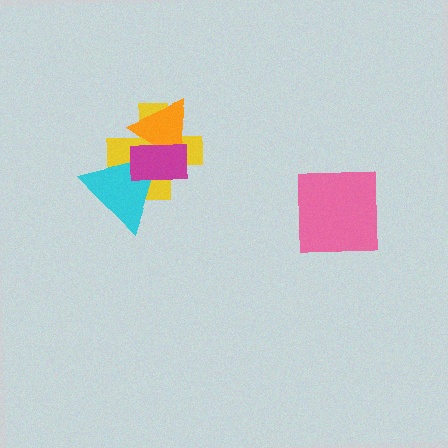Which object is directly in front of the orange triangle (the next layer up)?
The cyan triangle is directly in front of the orange triangle.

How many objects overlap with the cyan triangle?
3 objects overlap with the cyan triangle.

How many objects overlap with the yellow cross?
3 objects overlap with the yellow cross.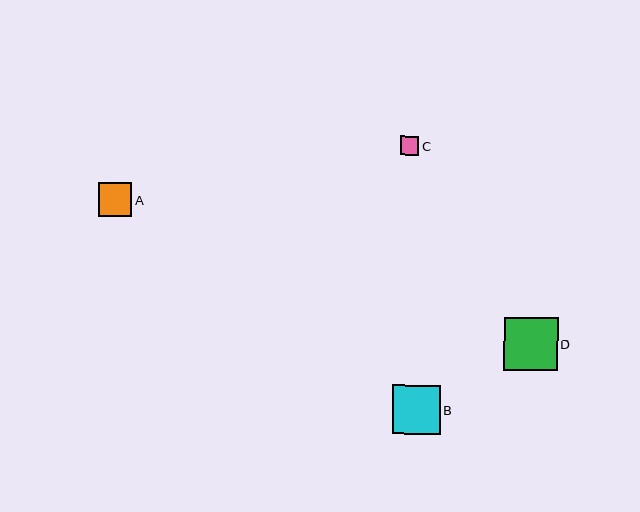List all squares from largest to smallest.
From largest to smallest: D, B, A, C.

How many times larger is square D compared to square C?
Square D is approximately 2.9 times the size of square C.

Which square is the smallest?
Square C is the smallest with a size of approximately 18 pixels.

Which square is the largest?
Square D is the largest with a size of approximately 53 pixels.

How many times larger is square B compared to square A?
Square B is approximately 1.4 times the size of square A.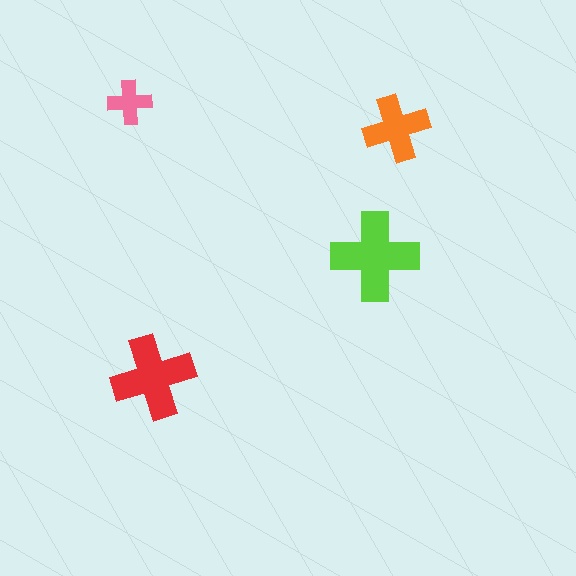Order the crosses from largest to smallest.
the lime one, the red one, the orange one, the pink one.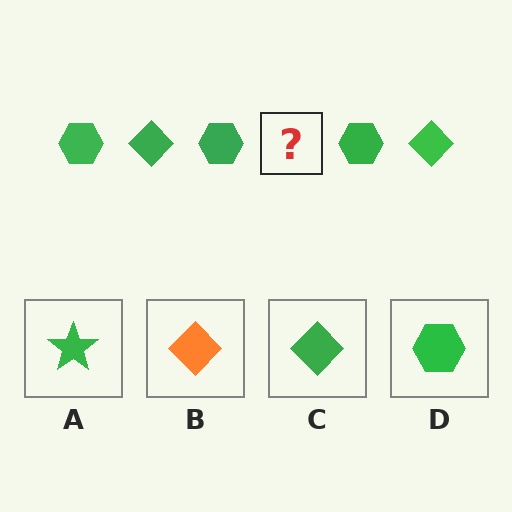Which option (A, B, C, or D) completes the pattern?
C.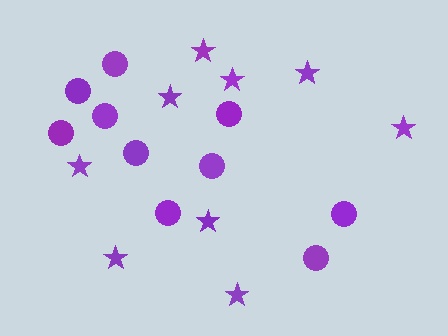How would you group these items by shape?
There are 2 groups: one group of stars (9) and one group of circles (10).